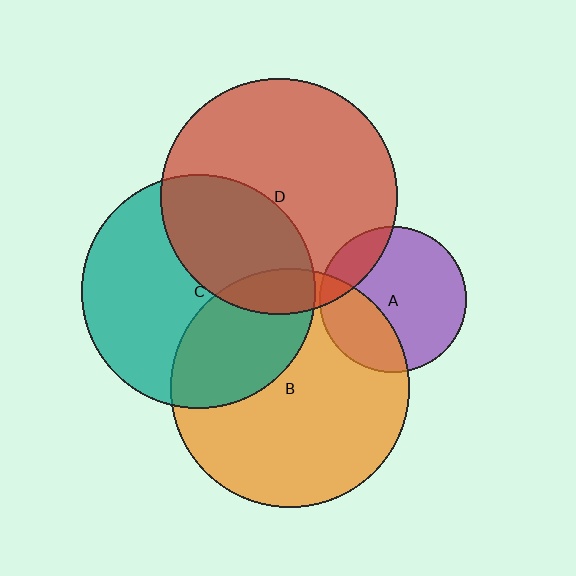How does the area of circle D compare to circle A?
Approximately 2.6 times.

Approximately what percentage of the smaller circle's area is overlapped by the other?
Approximately 15%.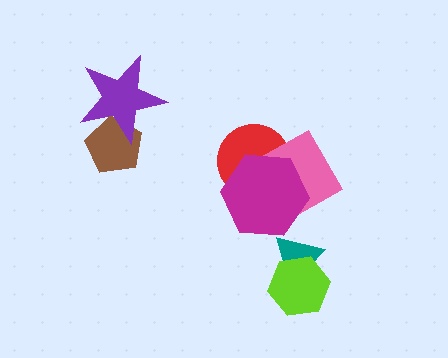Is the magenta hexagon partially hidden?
No, no other shape covers it.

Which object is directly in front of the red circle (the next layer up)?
The pink square is directly in front of the red circle.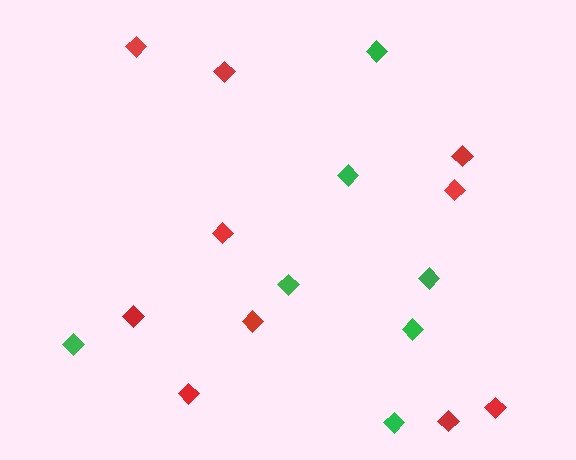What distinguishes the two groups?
There are 2 groups: one group of red diamonds (10) and one group of green diamonds (7).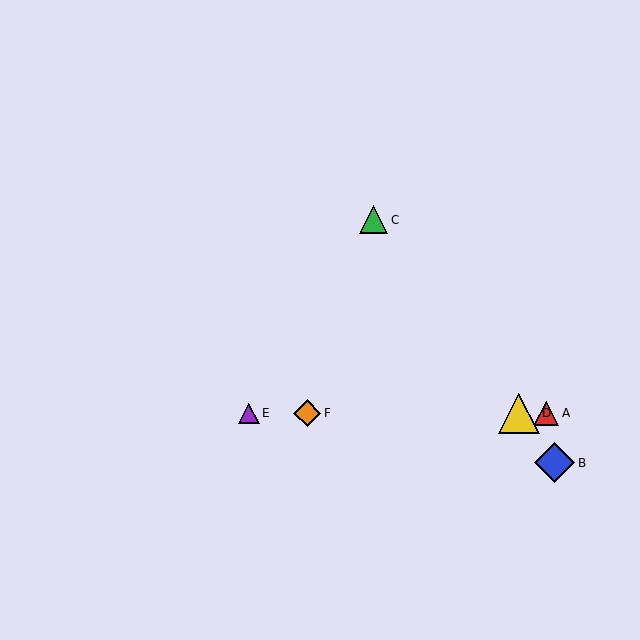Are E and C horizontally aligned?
No, E is at y≈413 and C is at y≈220.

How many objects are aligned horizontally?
4 objects (A, D, E, F) are aligned horizontally.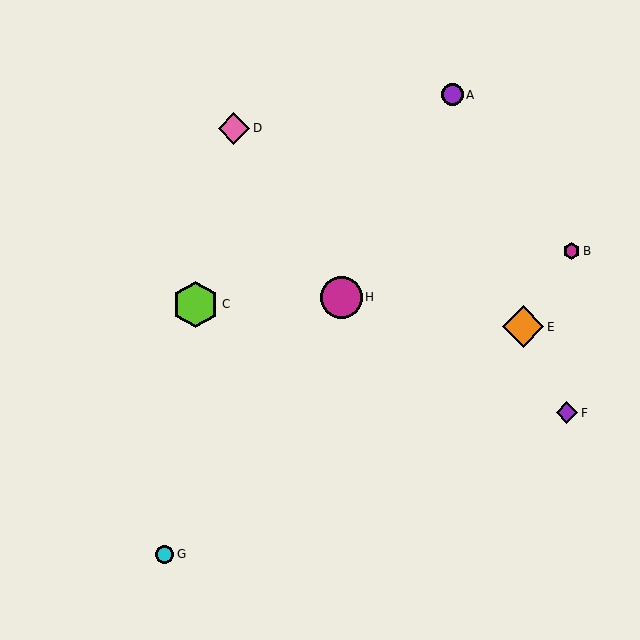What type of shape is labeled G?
Shape G is a cyan circle.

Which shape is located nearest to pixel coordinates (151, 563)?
The cyan circle (labeled G) at (164, 554) is nearest to that location.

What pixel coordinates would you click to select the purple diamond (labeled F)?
Click at (567, 413) to select the purple diamond F.